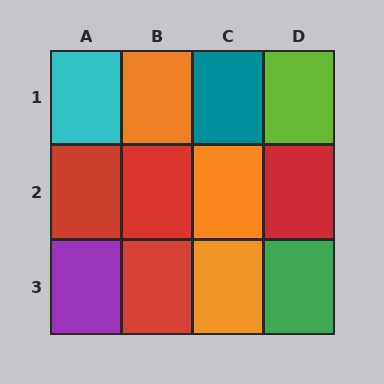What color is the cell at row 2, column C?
Orange.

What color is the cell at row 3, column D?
Green.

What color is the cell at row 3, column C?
Orange.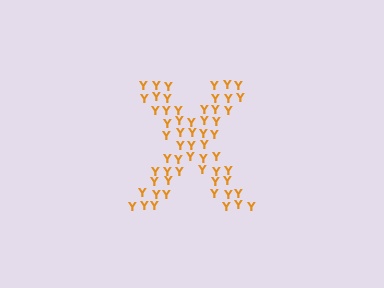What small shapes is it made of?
It is made of small letter Y's.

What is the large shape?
The large shape is the letter X.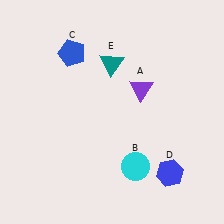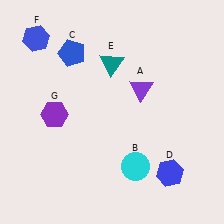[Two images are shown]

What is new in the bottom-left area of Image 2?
A purple hexagon (G) was added in the bottom-left area of Image 2.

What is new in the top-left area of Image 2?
A blue hexagon (F) was added in the top-left area of Image 2.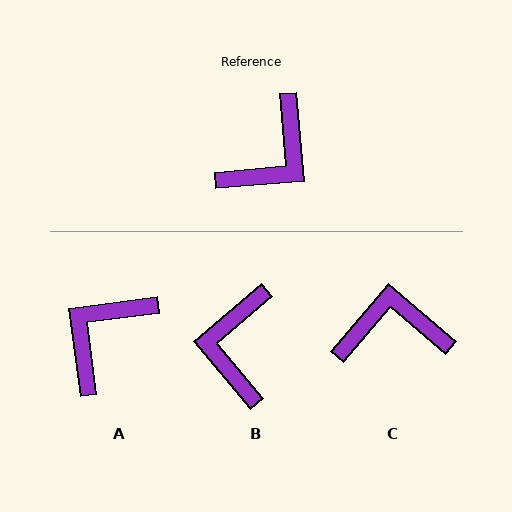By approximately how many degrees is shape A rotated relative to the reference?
Approximately 178 degrees clockwise.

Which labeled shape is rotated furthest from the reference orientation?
A, about 178 degrees away.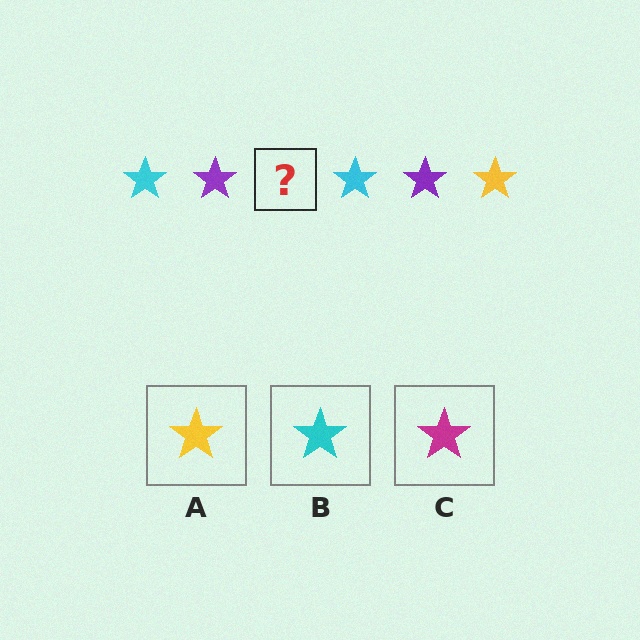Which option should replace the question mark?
Option A.